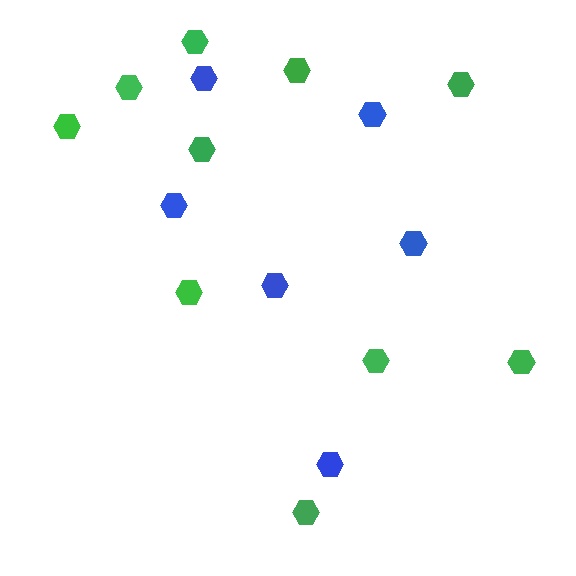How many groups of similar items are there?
There are 2 groups: one group of blue hexagons (6) and one group of green hexagons (10).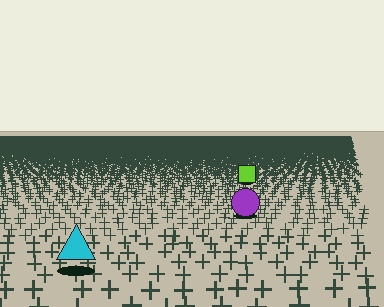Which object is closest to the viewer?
The cyan triangle is closest. The texture marks near it are larger and more spread out.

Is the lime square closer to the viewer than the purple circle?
No. The purple circle is closer — you can tell from the texture gradient: the ground texture is coarser near it.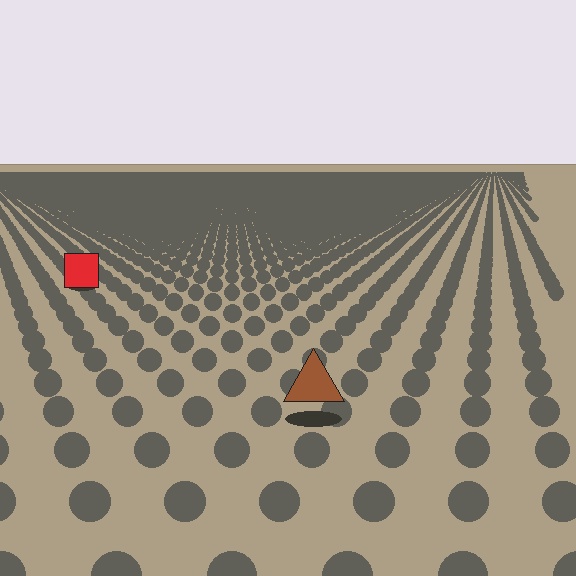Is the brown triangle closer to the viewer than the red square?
Yes. The brown triangle is closer — you can tell from the texture gradient: the ground texture is coarser near it.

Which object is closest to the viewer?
The brown triangle is closest. The texture marks near it are larger and more spread out.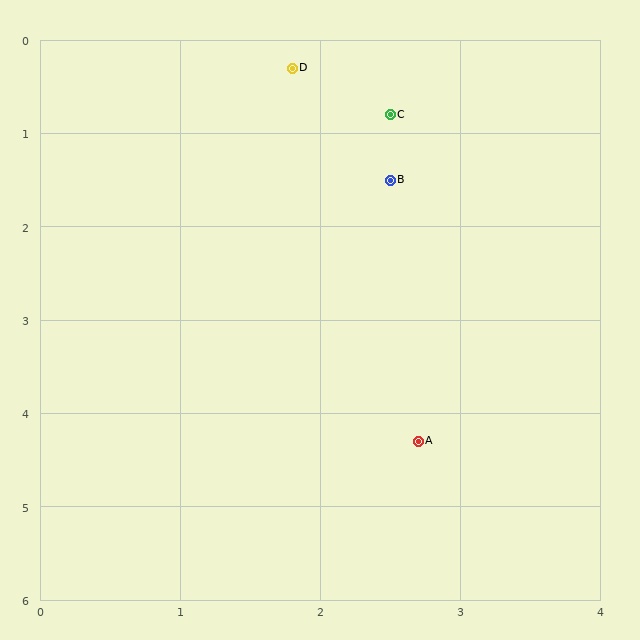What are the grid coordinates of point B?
Point B is at approximately (2.5, 1.5).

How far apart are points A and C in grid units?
Points A and C are about 3.5 grid units apart.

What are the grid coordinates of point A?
Point A is at approximately (2.7, 4.3).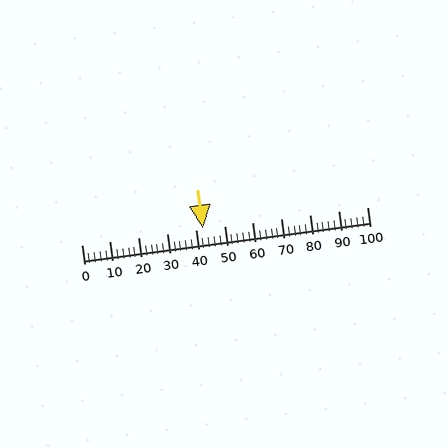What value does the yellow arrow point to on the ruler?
The yellow arrow points to approximately 42.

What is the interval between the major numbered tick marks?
The major tick marks are spaced 10 units apart.